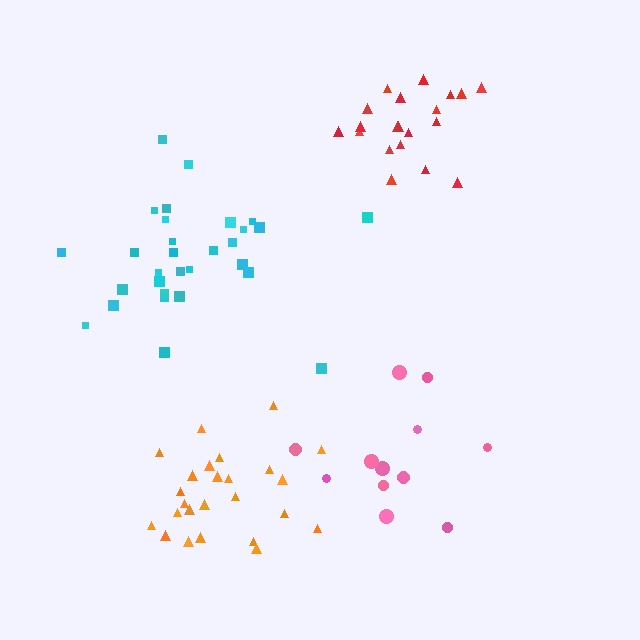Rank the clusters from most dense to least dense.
red, orange, cyan, pink.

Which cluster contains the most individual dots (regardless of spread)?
Cyan (30).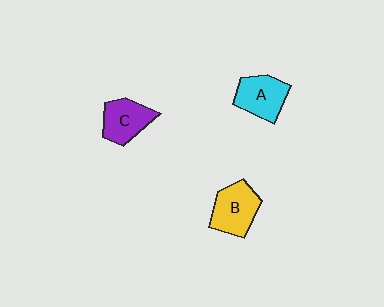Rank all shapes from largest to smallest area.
From largest to smallest: B (yellow), A (cyan), C (purple).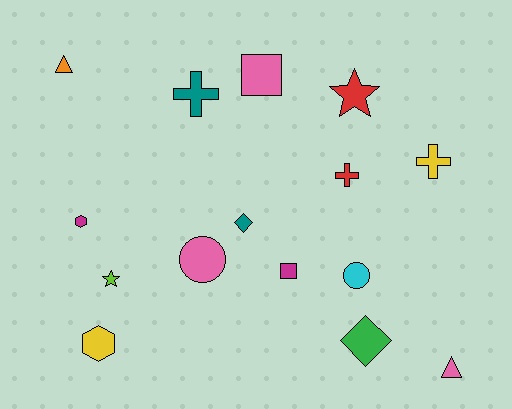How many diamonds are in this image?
There are 2 diamonds.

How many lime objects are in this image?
There is 1 lime object.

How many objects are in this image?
There are 15 objects.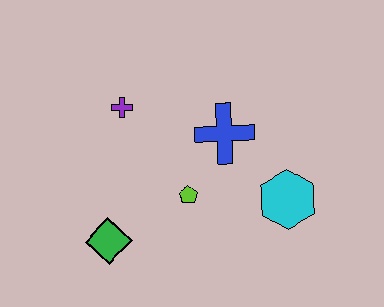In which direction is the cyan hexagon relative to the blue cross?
The cyan hexagon is below the blue cross.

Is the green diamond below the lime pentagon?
Yes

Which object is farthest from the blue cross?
The green diamond is farthest from the blue cross.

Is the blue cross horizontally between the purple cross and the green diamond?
No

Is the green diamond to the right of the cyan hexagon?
No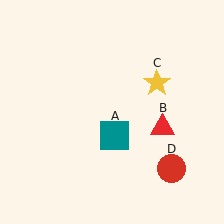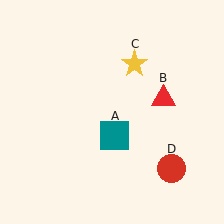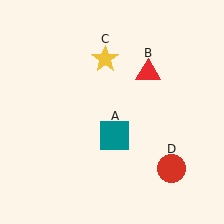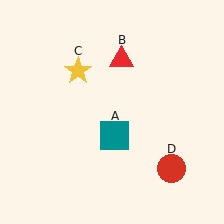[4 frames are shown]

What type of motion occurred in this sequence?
The red triangle (object B), yellow star (object C) rotated counterclockwise around the center of the scene.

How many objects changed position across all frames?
2 objects changed position: red triangle (object B), yellow star (object C).